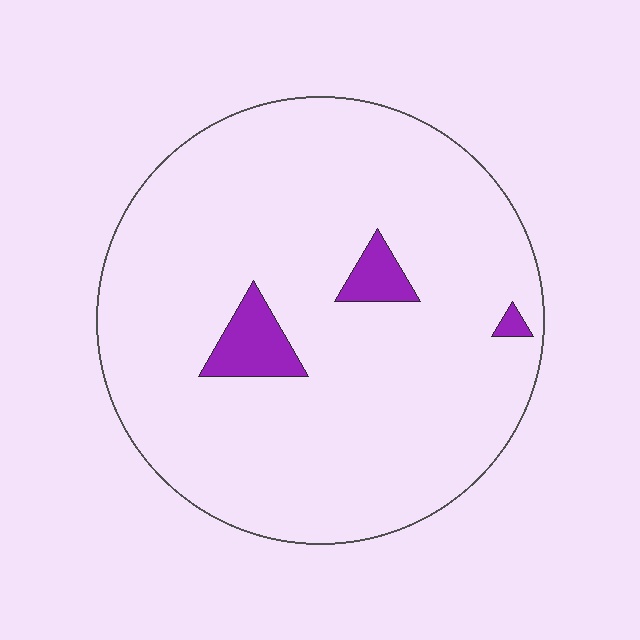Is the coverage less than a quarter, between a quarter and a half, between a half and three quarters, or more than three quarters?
Less than a quarter.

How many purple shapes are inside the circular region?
3.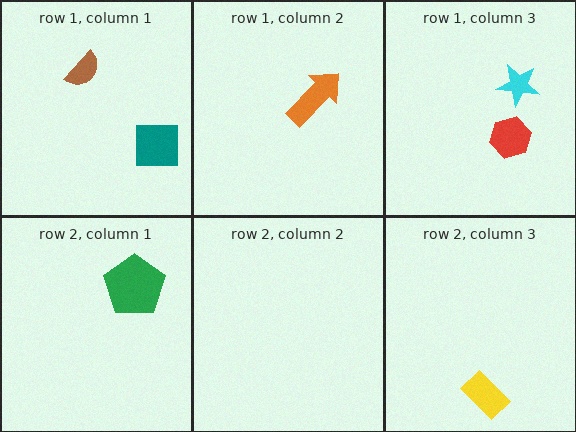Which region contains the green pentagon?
The row 2, column 1 region.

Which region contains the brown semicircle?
The row 1, column 1 region.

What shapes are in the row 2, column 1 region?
The green pentagon.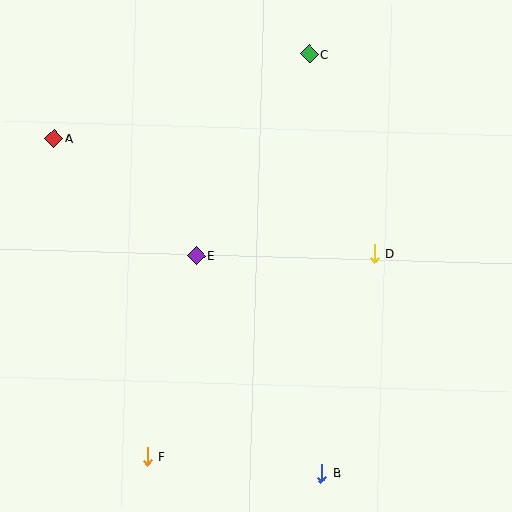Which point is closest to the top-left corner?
Point A is closest to the top-left corner.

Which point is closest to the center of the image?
Point E at (196, 256) is closest to the center.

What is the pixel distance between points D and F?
The distance between D and F is 304 pixels.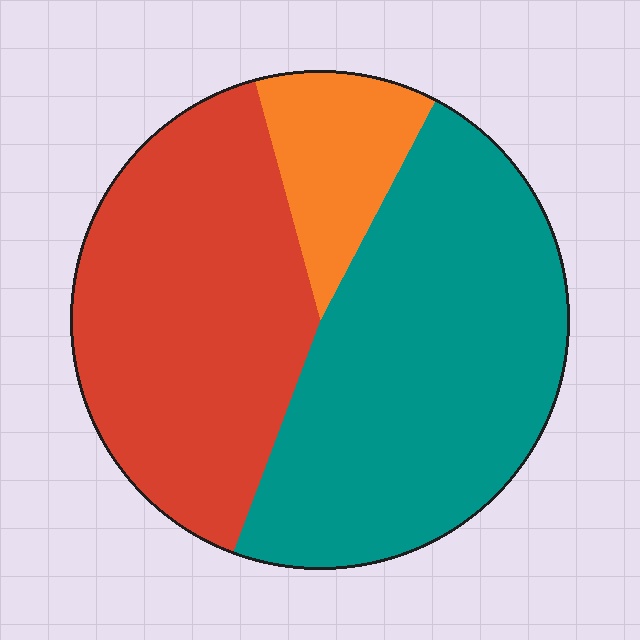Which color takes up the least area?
Orange, at roughly 10%.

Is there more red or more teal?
Teal.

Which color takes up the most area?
Teal, at roughly 50%.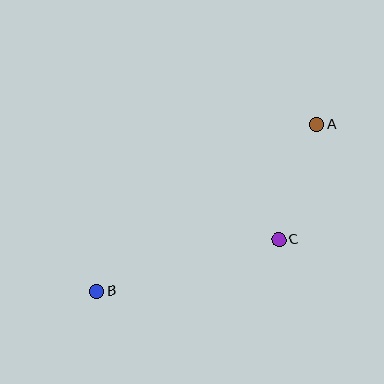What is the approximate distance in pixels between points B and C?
The distance between B and C is approximately 190 pixels.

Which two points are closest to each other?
Points A and C are closest to each other.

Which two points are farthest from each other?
Points A and B are farthest from each other.